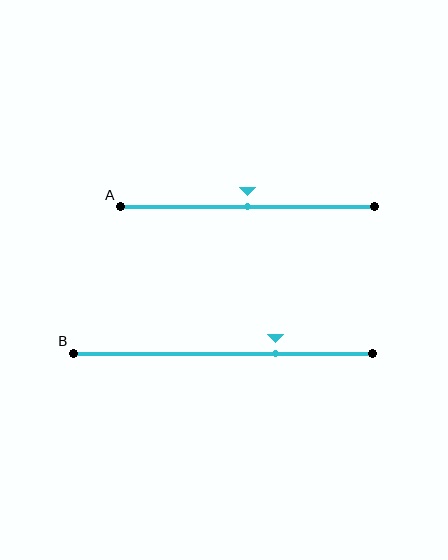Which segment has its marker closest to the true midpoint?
Segment A has its marker closest to the true midpoint.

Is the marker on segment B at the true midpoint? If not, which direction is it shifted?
No, the marker on segment B is shifted to the right by about 18% of the segment length.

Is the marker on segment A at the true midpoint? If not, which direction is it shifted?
Yes, the marker on segment A is at the true midpoint.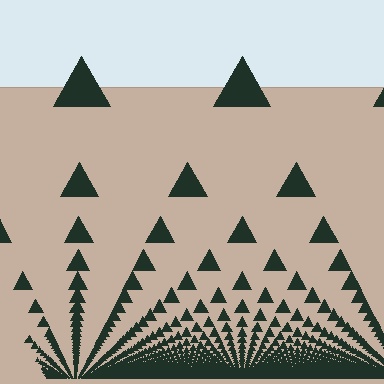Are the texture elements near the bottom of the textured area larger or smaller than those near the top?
Smaller. The gradient is inverted — elements near the bottom are smaller and denser.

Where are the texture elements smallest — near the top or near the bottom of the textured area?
Near the bottom.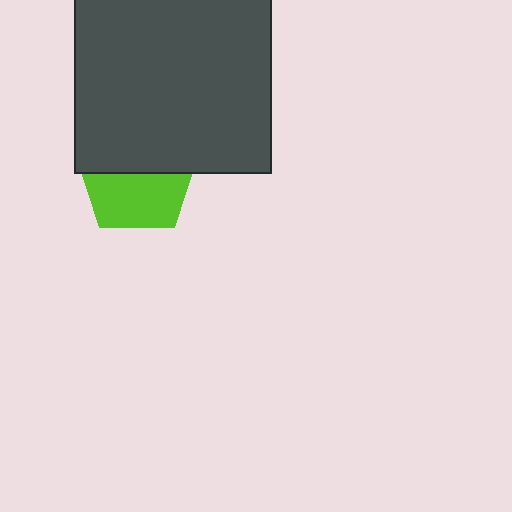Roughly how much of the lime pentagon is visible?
About half of it is visible (roughly 52%).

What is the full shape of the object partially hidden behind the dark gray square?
The partially hidden object is a lime pentagon.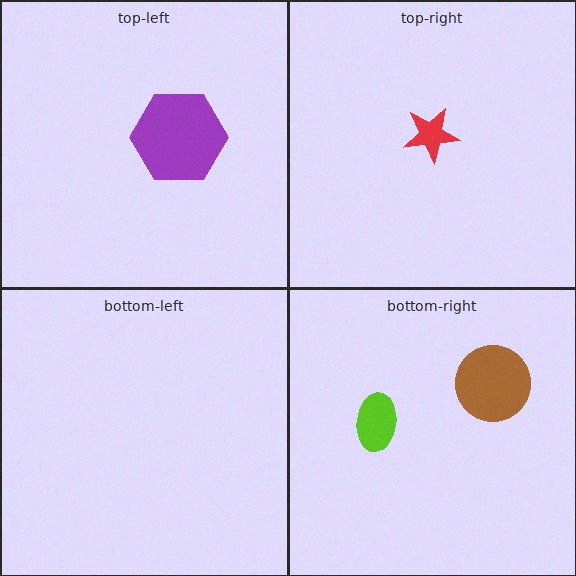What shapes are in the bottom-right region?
The brown circle, the lime ellipse.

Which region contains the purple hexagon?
The top-left region.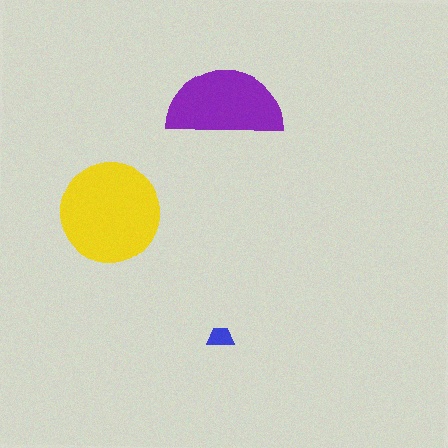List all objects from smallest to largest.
The blue trapezoid, the purple semicircle, the yellow circle.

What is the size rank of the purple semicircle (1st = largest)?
2nd.